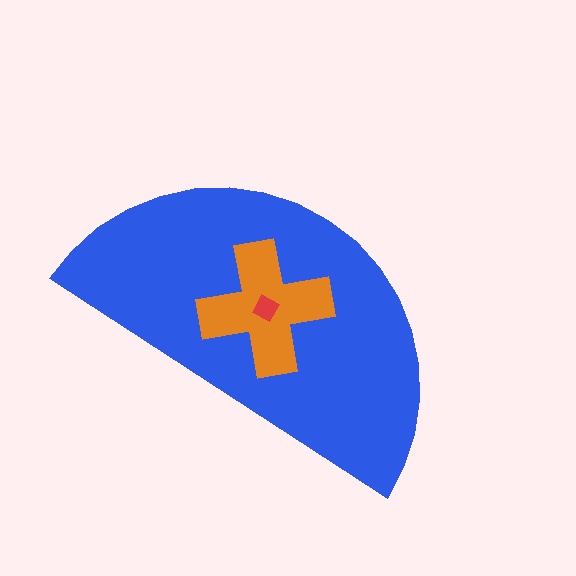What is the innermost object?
The red diamond.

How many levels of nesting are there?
3.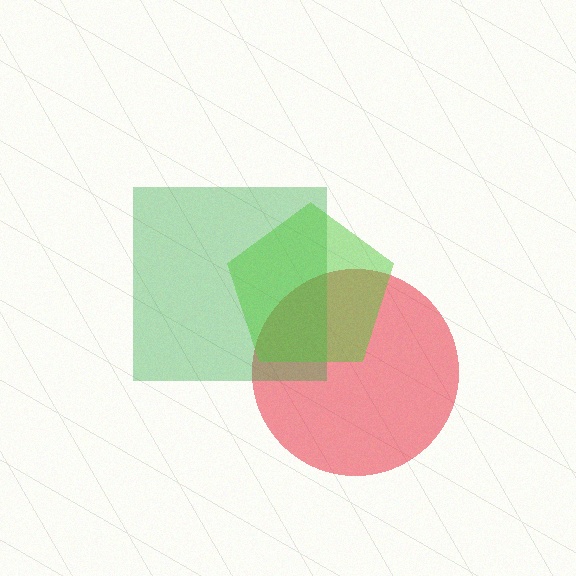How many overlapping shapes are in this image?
There are 3 overlapping shapes in the image.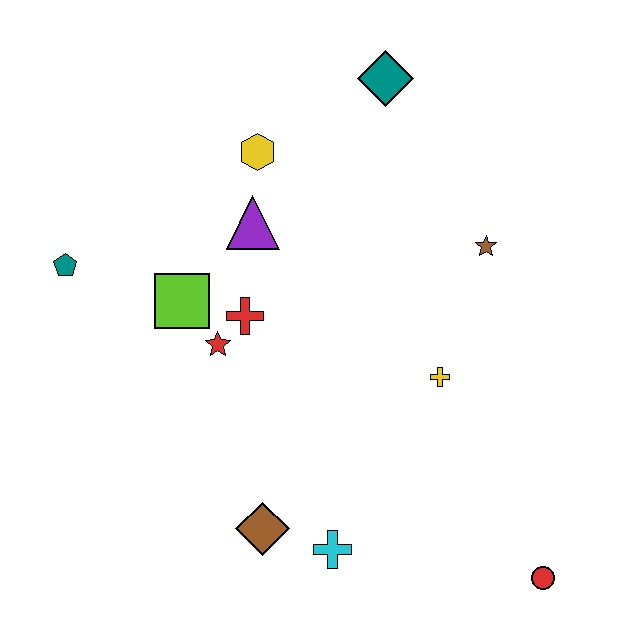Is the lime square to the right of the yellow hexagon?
No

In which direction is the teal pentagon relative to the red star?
The teal pentagon is to the left of the red star.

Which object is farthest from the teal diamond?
The red circle is farthest from the teal diamond.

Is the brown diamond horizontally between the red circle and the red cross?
Yes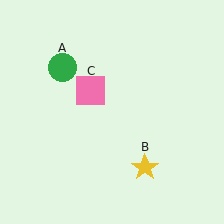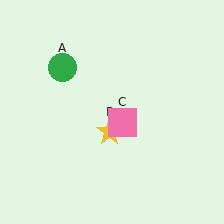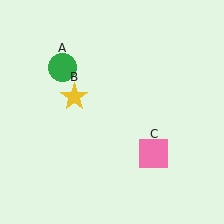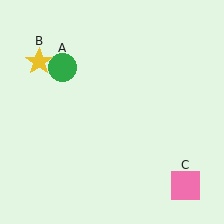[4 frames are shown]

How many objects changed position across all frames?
2 objects changed position: yellow star (object B), pink square (object C).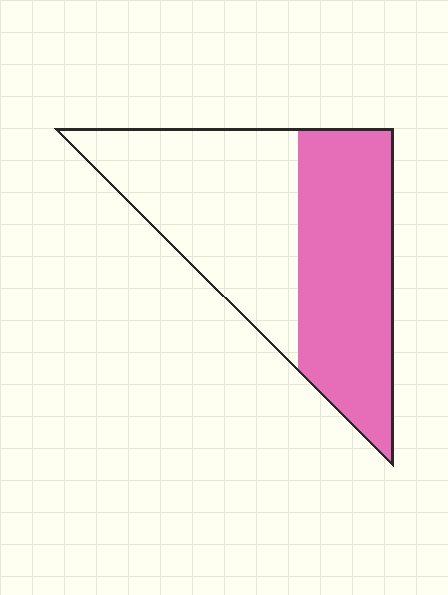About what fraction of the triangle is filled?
About one half (1/2).